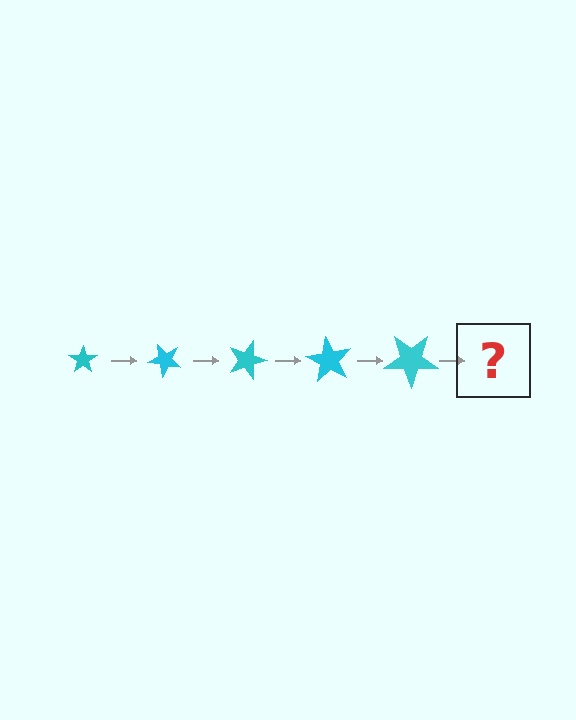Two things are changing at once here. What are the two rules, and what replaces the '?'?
The two rules are that the star grows larger each step and it rotates 45 degrees each step. The '?' should be a star, larger than the previous one and rotated 225 degrees from the start.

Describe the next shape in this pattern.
It should be a star, larger than the previous one and rotated 225 degrees from the start.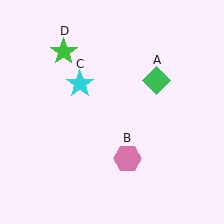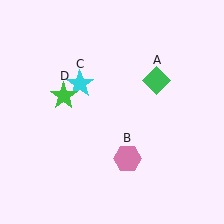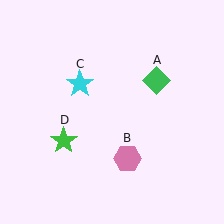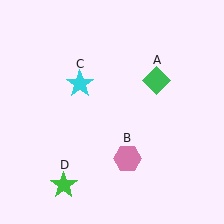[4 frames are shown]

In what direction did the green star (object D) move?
The green star (object D) moved down.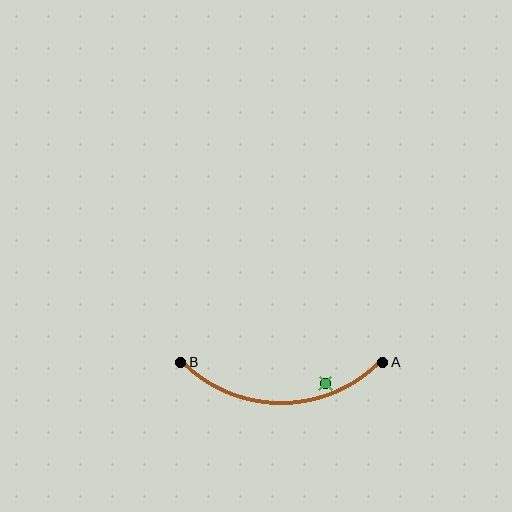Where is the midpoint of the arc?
The arc midpoint is the point on the curve farthest from the straight line joining A and B. It sits below that line.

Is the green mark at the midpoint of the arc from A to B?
No — the green mark does not lie on the arc at all. It sits slightly inside the curve.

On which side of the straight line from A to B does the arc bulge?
The arc bulges below the straight line connecting A and B.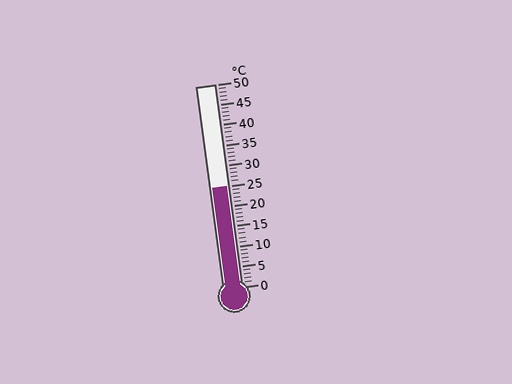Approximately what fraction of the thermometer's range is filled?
The thermometer is filled to approximately 50% of its range.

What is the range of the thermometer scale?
The thermometer scale ranges from 0°C to 50°C.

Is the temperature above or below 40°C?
The temperature is below 40°C.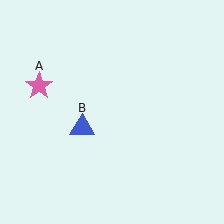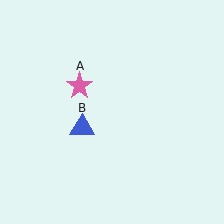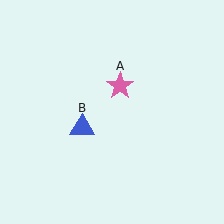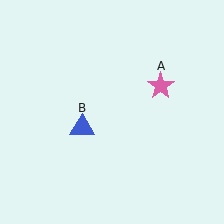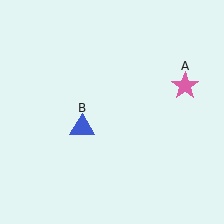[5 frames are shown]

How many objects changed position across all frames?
1 object changed position: pink star (object A).